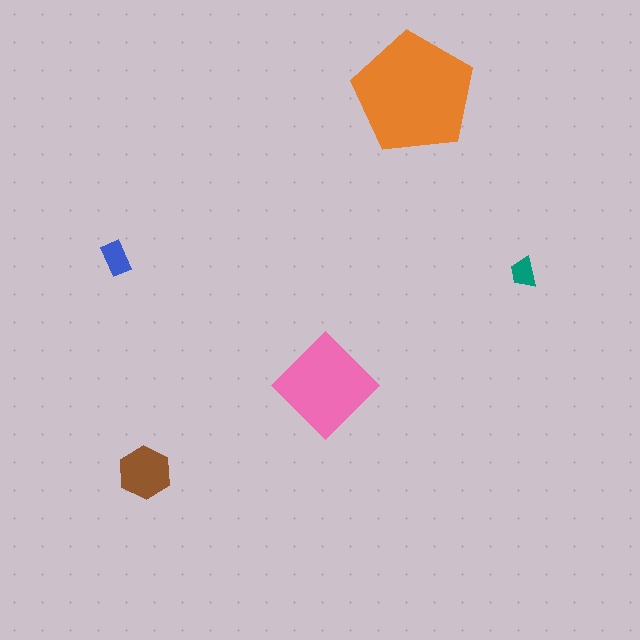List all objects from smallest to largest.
The teal trapezoid, the blue rectangle, the brown hexagon, the pink diamond, the orange pentagon.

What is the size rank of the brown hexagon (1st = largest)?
3rd.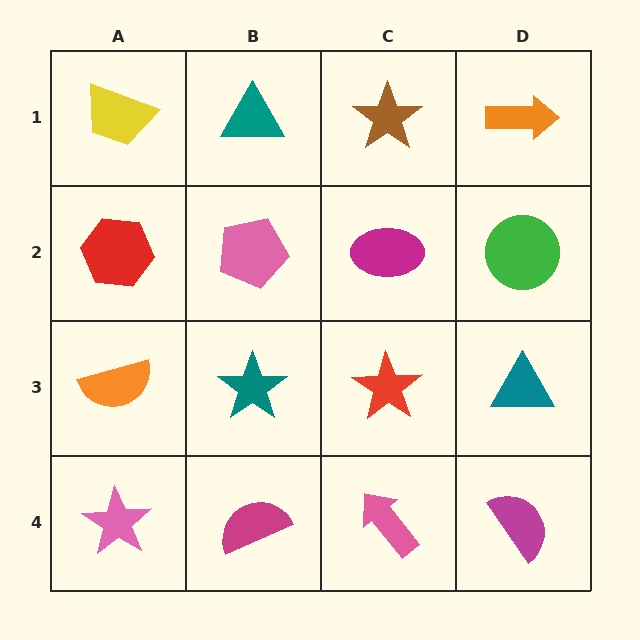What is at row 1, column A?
A yellow trapezoid.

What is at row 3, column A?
An orange semicircle.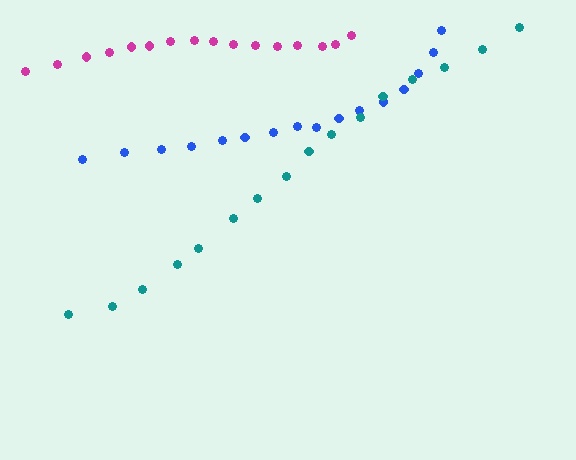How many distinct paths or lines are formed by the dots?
There are 3 distinct paths.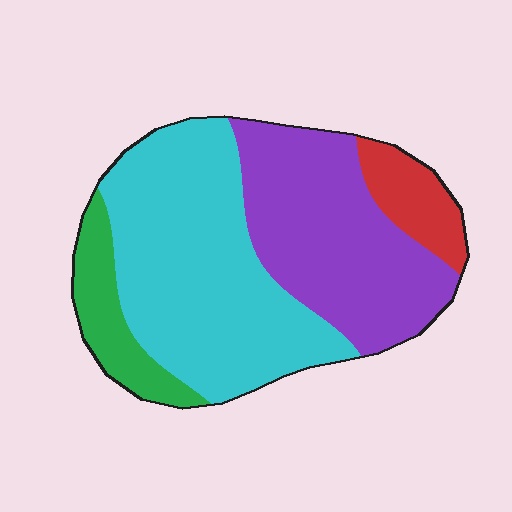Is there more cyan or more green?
Cyan.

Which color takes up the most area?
Cyan, at roughly 45%.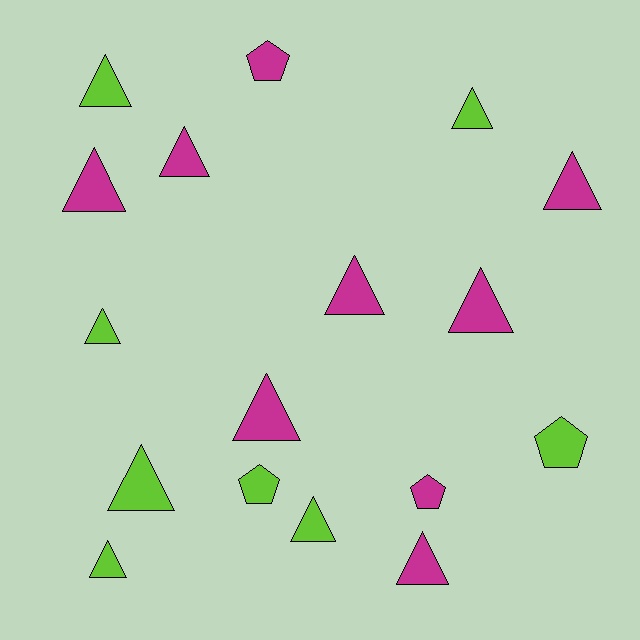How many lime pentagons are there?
There are 2 lime pentagons.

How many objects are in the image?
There are 17 objects.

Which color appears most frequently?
Magenta, with 9 objects.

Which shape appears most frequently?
Triangle, with 13 objects.